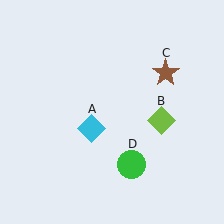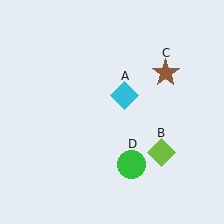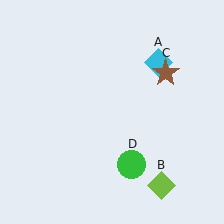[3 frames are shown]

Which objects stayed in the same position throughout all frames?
Brown star (object C) and green circle (object D) remained stationary.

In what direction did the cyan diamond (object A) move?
The cyan diamond (object A) moved up and to the right.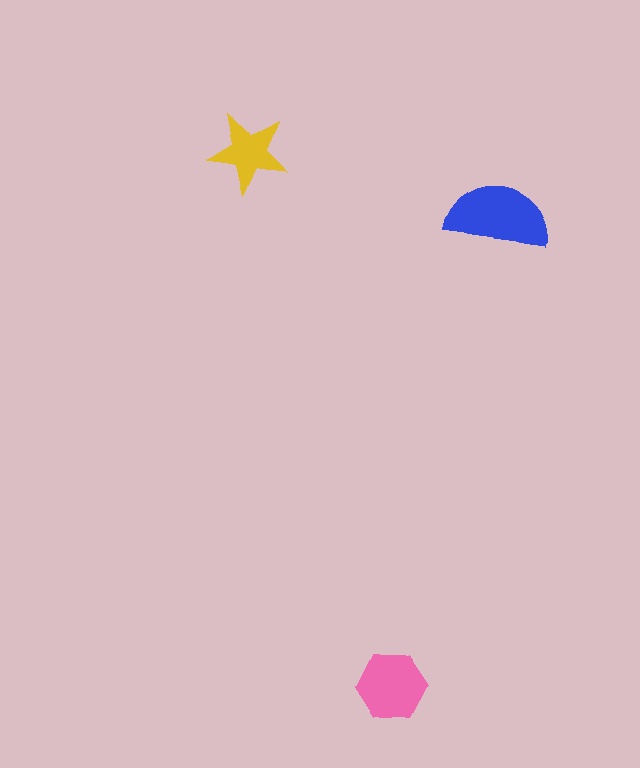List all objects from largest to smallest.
The blue semicircle, the pink hexagon, the yellow star.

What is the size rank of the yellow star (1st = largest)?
3rd.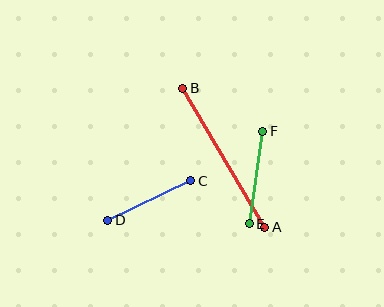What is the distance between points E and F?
The distance is approximately 94 pixels.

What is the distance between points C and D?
The distance is approximately 92 pixels.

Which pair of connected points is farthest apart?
Points A and B are farthest apart.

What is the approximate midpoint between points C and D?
The midpoint is at approximately (149, 200) pixels.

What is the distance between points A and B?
The distance is approximately 162 pixels.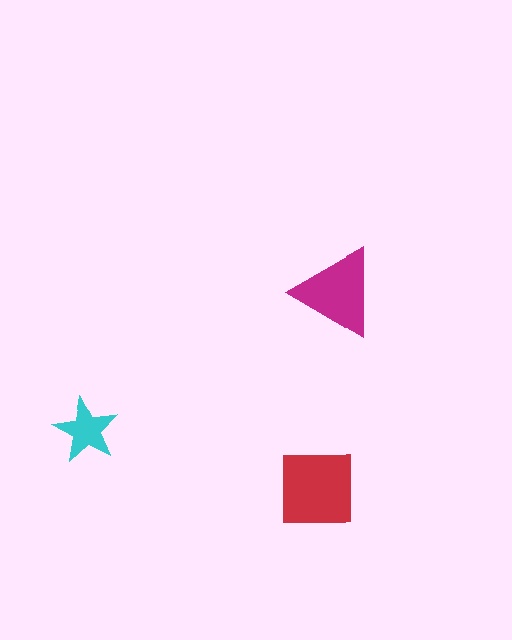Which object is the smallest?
The cyan star.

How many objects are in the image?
There are 3 objects in the image.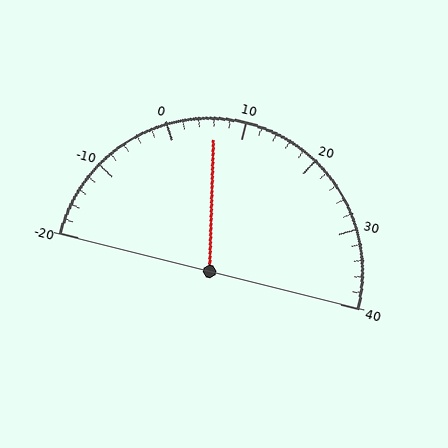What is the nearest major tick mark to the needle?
The nearest major tick mark is 10.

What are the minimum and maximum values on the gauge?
The gauge ranges from -20 to 40.